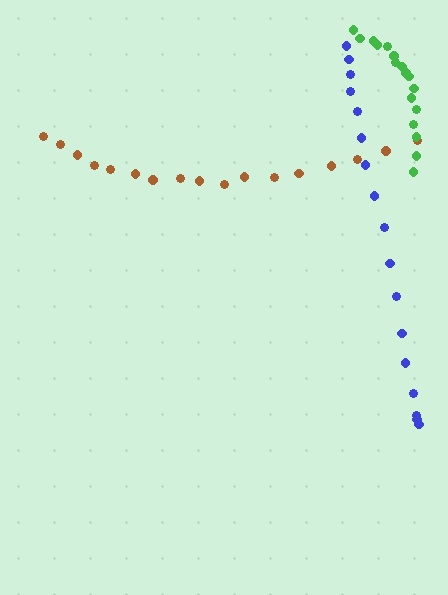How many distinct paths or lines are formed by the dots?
There are 3 distinct paths.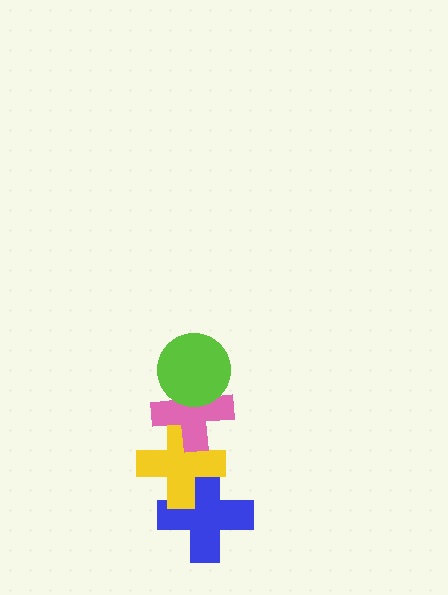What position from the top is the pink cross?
The pink cross is 2nd from the top.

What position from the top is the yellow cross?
The yellow cross is 3rd from the top.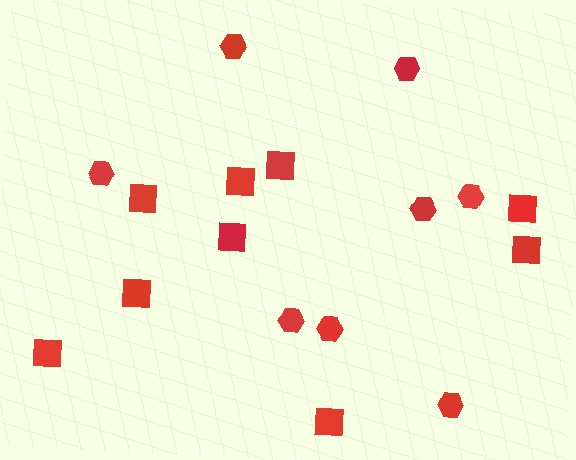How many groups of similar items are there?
There are 2 groups: one group of hexagons (8) and one group of squares (9).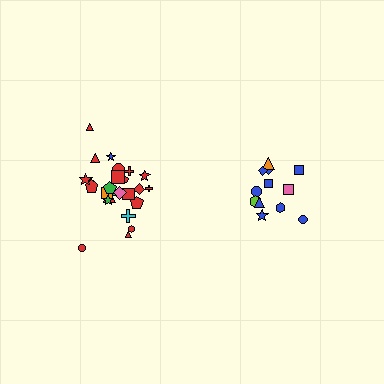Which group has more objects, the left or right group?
The left group.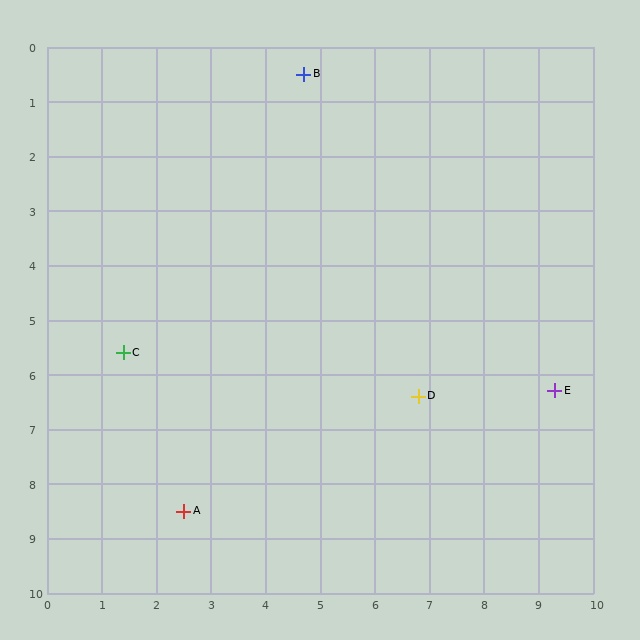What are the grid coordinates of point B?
Point B is at approximately (4.7, 0.5).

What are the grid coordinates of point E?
Point E is at approximately (9.3, 6.3).